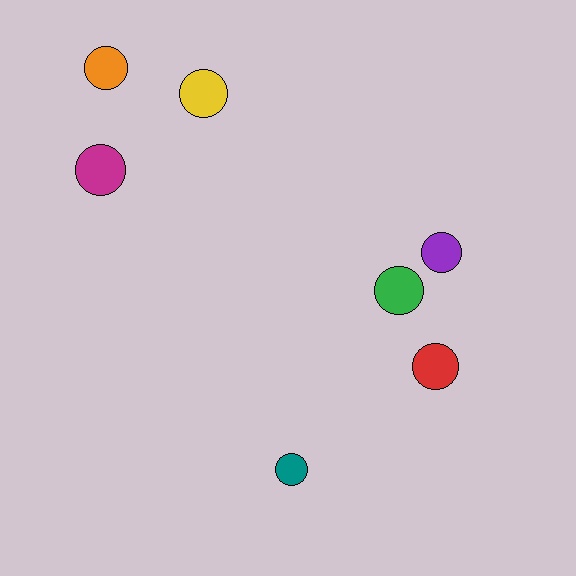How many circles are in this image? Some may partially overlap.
There are 7 circles.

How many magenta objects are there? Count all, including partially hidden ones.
There is 1 magenta object.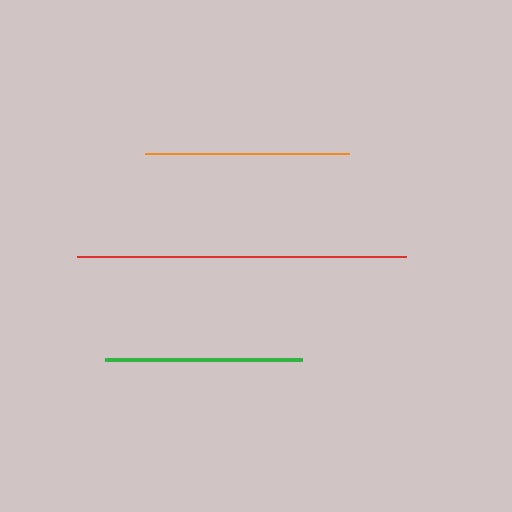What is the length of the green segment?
The green segment is approximately 197 pixels long.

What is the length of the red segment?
The red segment is approximately 329 pixels long.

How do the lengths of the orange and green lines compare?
The orange and green lines are approximately the same length.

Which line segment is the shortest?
The green line is the shortest at approximately 197 pixels.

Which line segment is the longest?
The red line is the longest at approximately 329 pixels.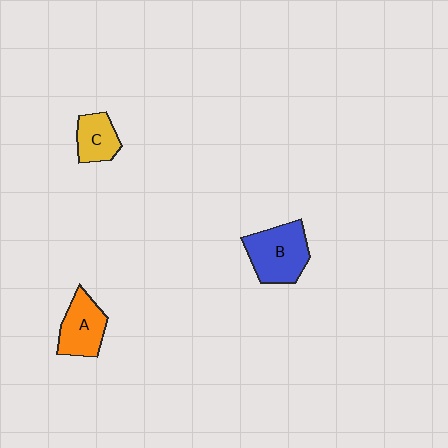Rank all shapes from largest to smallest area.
From largest to smallest: B (blue), A (orange), C (yellow).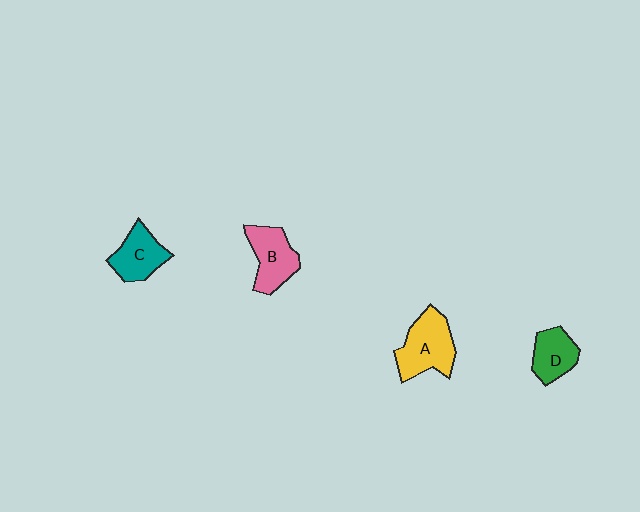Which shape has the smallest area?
Shape D (green).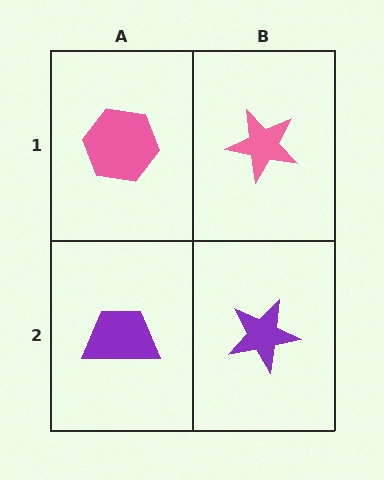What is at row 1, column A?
A pink hexagon.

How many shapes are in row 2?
2 shapes.